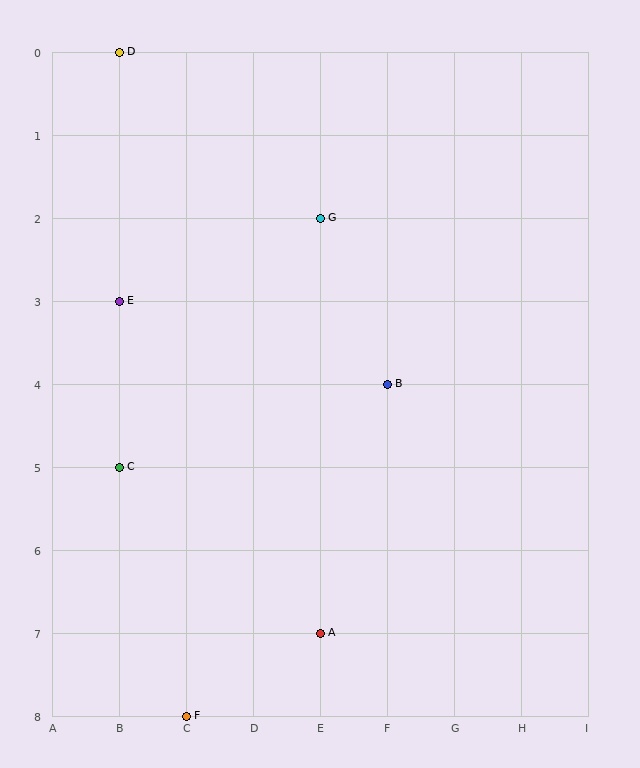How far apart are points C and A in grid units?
Points C and A are 3 columns and 2 rows apart (about 3.6 grid units diagonally).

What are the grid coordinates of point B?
Point B is at grid coordinates (F, 4).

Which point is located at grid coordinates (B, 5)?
Point C is at (B, 5).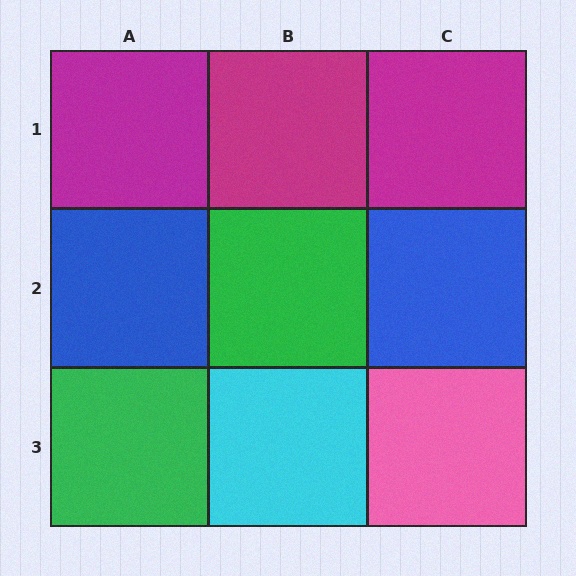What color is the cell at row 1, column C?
Magenta.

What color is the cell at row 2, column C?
Blue.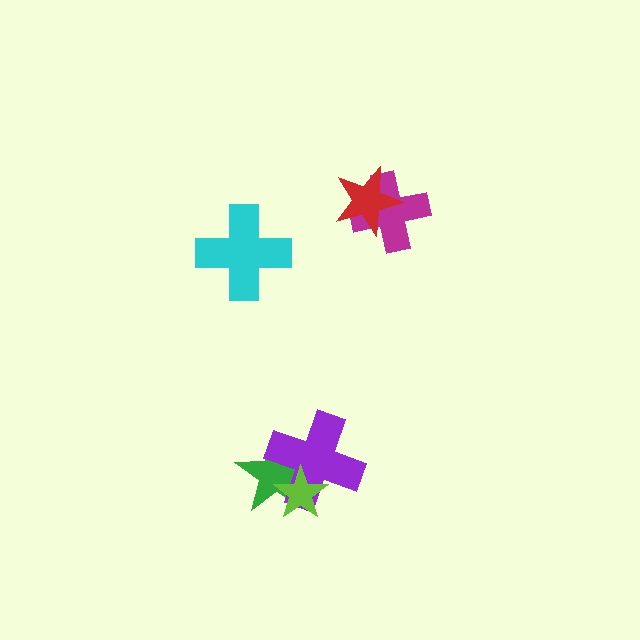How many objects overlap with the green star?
2 objects overlap with the green star.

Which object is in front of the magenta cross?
The red star is in front of the magenta cross.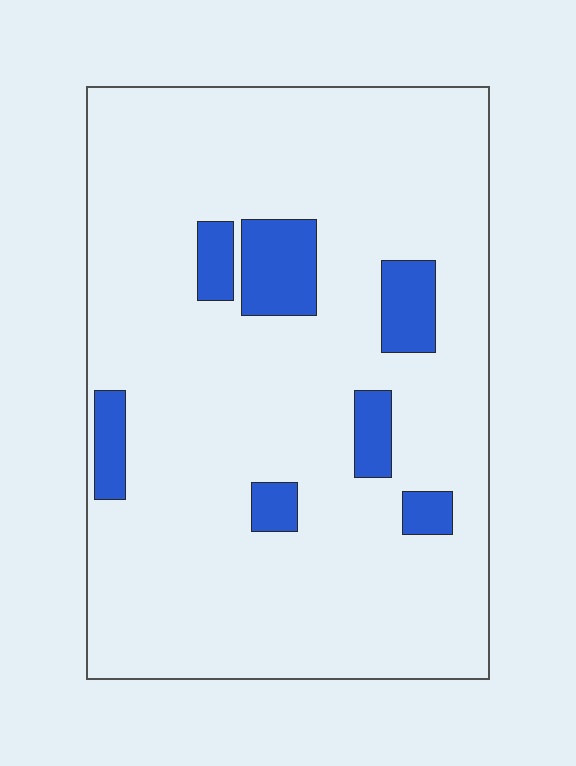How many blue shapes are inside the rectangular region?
7.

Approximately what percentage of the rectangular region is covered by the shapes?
Approximately 10%.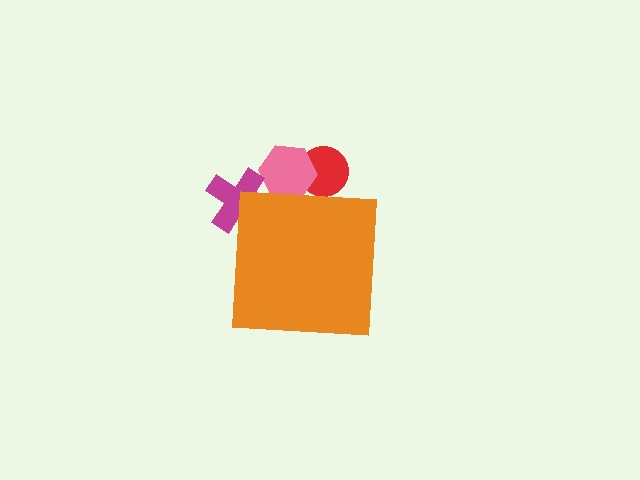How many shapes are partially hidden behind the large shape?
3 shapes are partially hidden.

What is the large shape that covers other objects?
An orange square.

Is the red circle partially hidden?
Yes, the red circle is partially hidden behind the orange square.